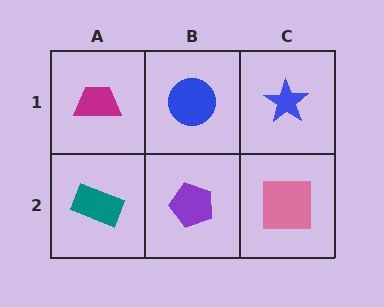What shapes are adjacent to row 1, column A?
A teal rectangle (row 2, column A), a blue circle (row 1, column B).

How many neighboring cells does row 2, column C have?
2.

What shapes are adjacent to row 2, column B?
A blue circle (row 1, column B), a teal rectangle (row 2, column A), a pink square (row 2, column C).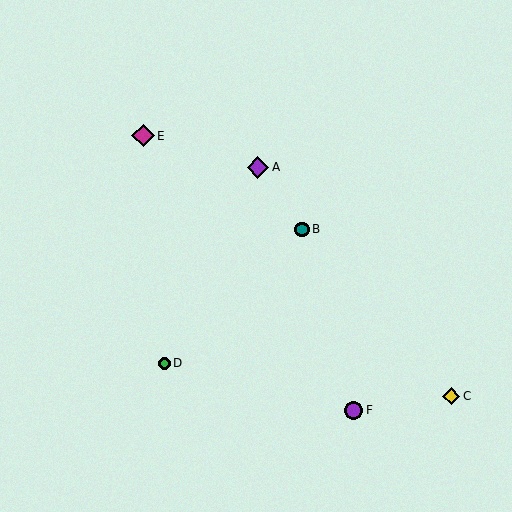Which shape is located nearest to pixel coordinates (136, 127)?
The magenta diamond (labeled E) at (143, 136) is nearest to that location.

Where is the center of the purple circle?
The center of the purple circle is at (353, 410).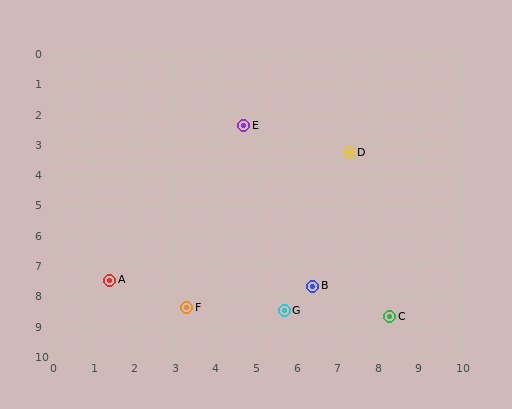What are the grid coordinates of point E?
Point E is at approximately (4.7, 2.4).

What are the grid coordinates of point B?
Point B is at approximately (6.4, 7.7).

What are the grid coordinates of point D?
Point D is at approximately (7.3, 3.3).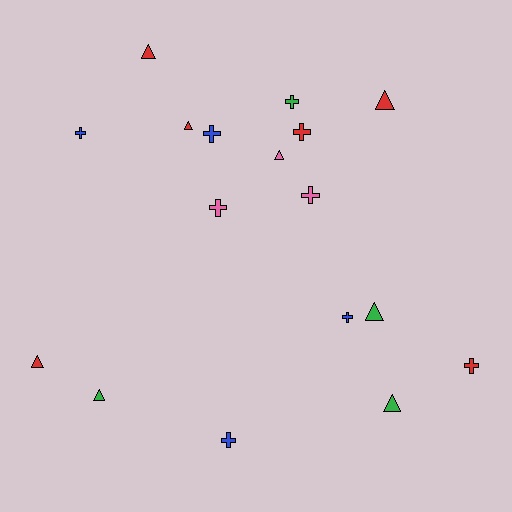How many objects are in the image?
There are 17 objects.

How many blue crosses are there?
There are 4 blue crosses.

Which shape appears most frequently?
Cross, with 9 objects.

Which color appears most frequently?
Red, with 6 objects.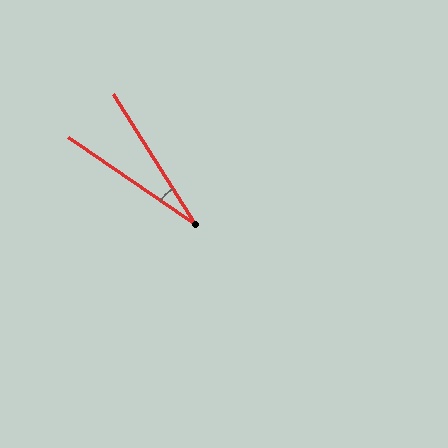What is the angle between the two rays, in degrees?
Approximately 23 degrees.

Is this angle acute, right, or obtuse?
It is acute.